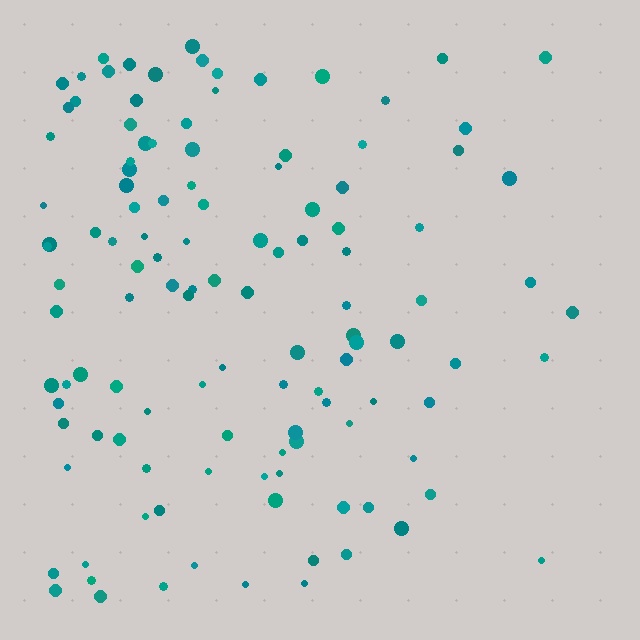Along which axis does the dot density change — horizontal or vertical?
Horizontal.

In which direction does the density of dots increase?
From right to left, with the left side densest.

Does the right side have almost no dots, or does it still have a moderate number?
Still a moderate number, just noticeably fewer than the left.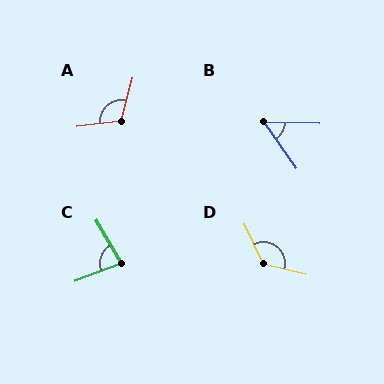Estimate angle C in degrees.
Approximately 80 degrees.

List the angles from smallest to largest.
B (52°), C (80°), A (112°), D (129°).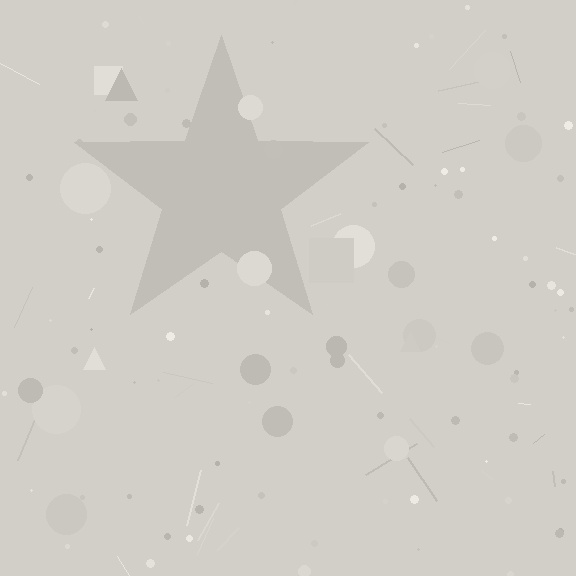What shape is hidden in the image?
A star is hidden in the image.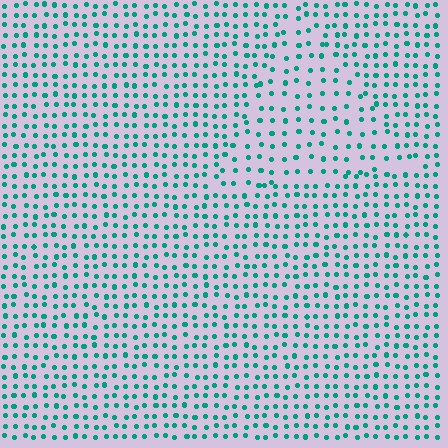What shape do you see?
I see a triangle.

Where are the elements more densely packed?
The elements are more densely packed outside the triangle boundary.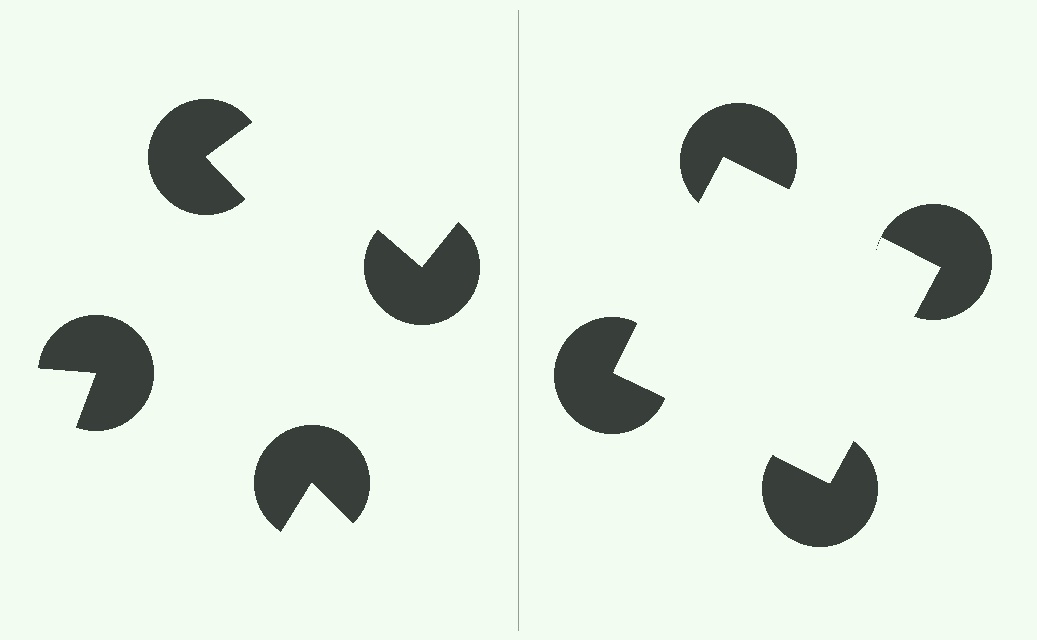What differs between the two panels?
The pac-man discs are positioned identically on both sides; only the wedge orientations differ. On the right they align to a square; on the left they are misaligned.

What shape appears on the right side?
An illusory square.